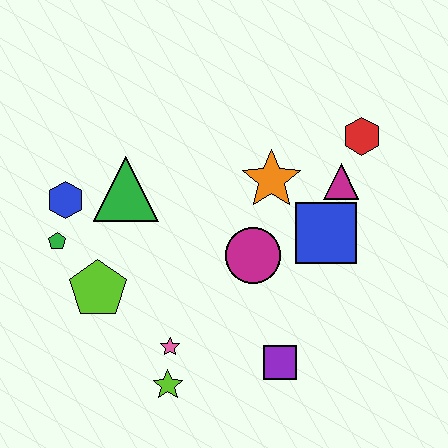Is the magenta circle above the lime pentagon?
Yes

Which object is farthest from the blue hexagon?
The red hexagon is farthest from the blue hexagon.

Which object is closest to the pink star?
The lime star is closest to the pink star.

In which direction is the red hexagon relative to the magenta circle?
The red hexagon is above the magenta circle.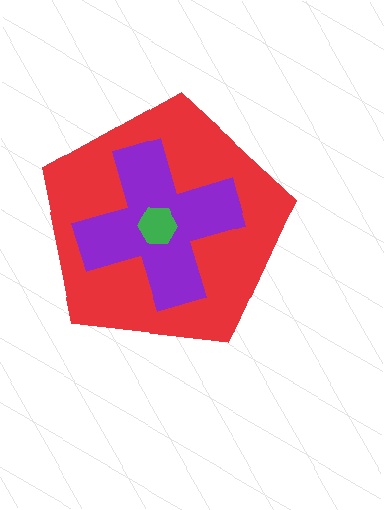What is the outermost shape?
The red pentagon.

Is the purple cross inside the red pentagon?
Yes.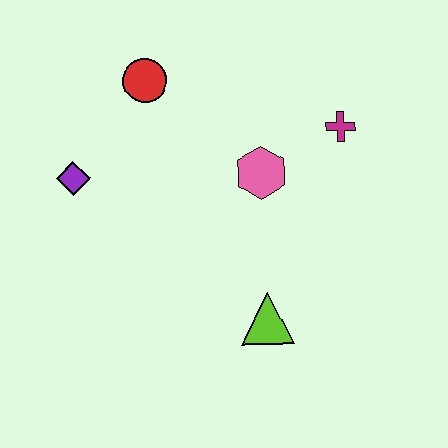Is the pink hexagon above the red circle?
No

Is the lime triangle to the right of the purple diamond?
Yes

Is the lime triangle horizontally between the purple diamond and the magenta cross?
Yes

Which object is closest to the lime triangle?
The pink hexagon is closest to the lime triangle.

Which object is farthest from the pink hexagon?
The purple diamond is farthest from the pink hexagon.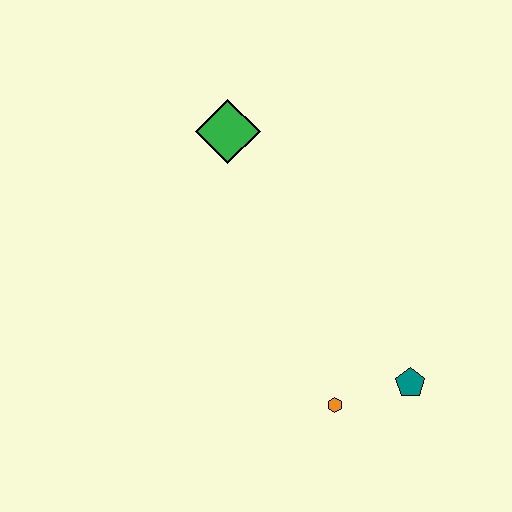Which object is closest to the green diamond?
The orange hexagon is closest to the green diamond.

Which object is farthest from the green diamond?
The teal pentagon is farthest from the green diamond.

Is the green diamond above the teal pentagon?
Yes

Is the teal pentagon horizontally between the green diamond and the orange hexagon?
No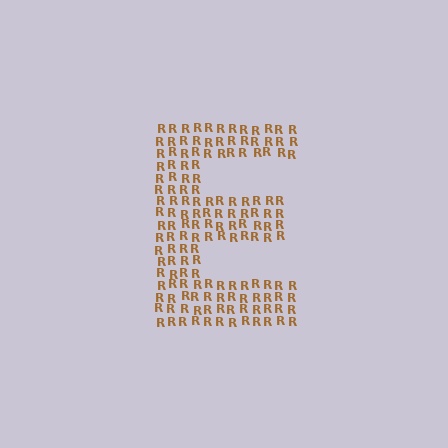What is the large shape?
The large shape is the letter E.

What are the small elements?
The small elements are letter R's.